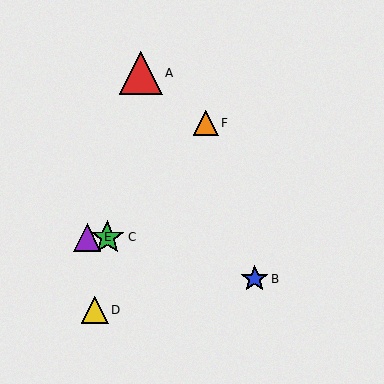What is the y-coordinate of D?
Object D is at y≈310.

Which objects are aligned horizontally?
Objects C, E are aligned horizontally.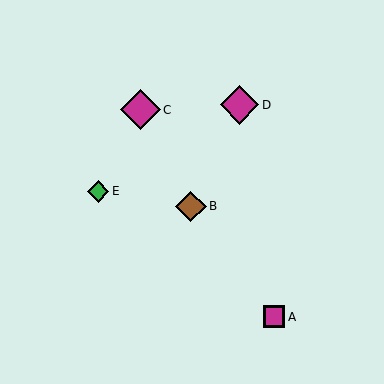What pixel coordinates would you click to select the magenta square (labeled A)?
Click at (274, 317) to select the magenta square A.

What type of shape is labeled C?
Shape C is a magenta diamond.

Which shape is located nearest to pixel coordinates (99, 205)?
The green diamond (labeled E) at (98, 191) is nearest to that location.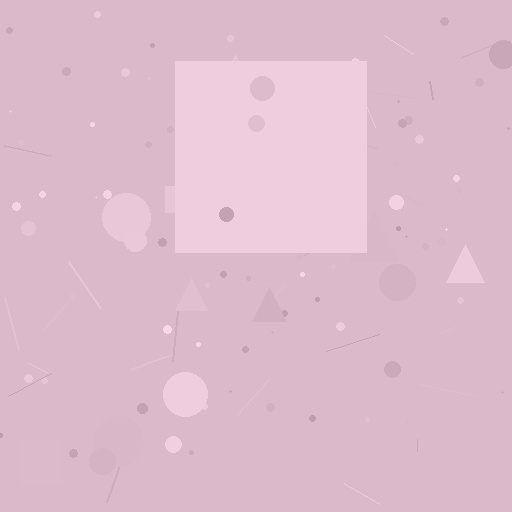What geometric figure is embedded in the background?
A square is embedded in the background.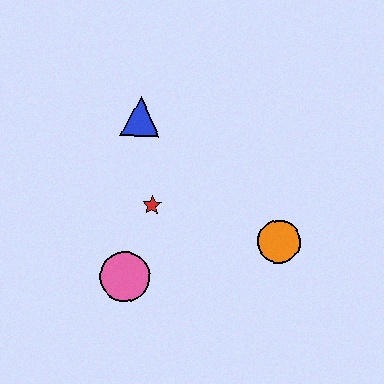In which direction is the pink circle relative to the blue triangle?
The pink circle is below the blue triangle.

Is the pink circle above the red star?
No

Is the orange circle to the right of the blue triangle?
Yes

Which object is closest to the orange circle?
The red star is closest to the orange circle.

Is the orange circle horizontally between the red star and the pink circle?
No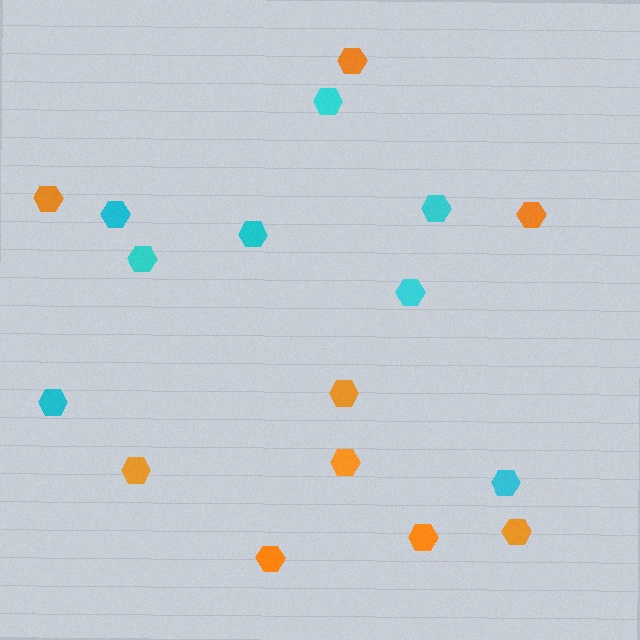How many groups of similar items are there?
There are 2 groups: one group of cyan hexagons (8) and one group of orange hexagons (9).